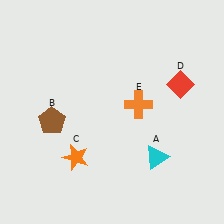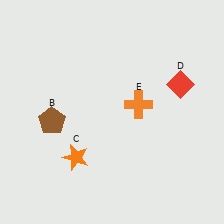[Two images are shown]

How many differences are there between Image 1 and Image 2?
There is 1 difference between the two images.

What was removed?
The cyan triangle (A) was removed in Image 2.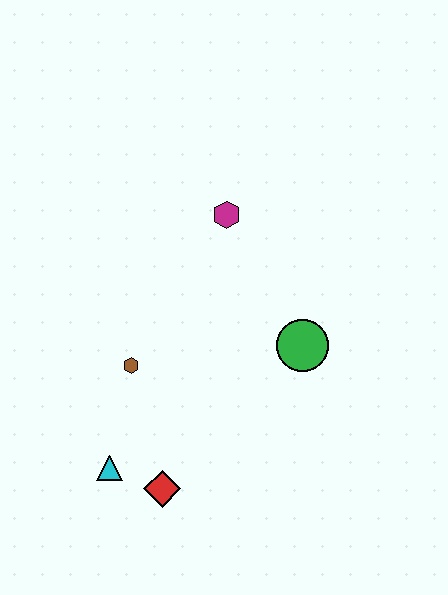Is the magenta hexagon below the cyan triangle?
No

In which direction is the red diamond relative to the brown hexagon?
The red diamond is below the brown hexagon.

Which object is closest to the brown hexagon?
The cyan triangle is closest to the brown hexagon.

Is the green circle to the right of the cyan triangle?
Yes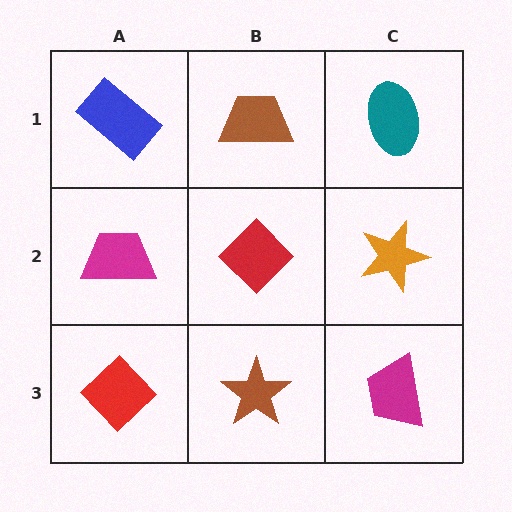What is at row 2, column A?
A magenta trapezoid.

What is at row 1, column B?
A brown trapezoid.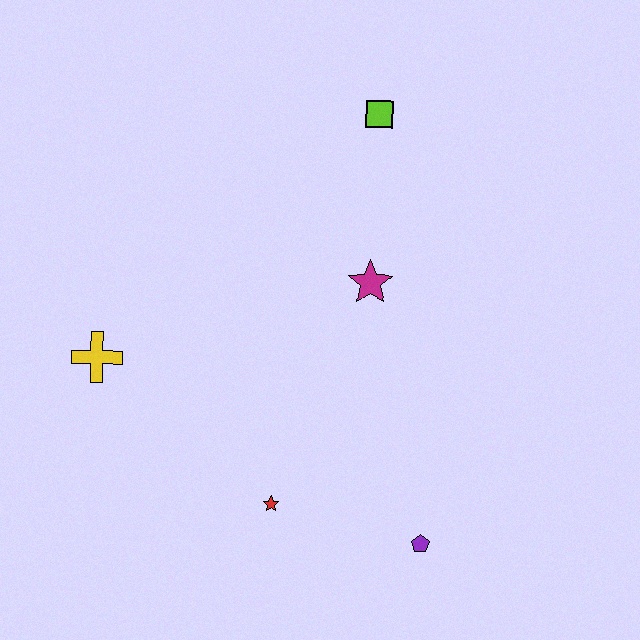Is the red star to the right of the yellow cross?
Yes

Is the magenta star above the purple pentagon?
Yes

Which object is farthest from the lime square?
The purple pentagon is farthest from the lime square.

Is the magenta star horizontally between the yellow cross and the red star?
No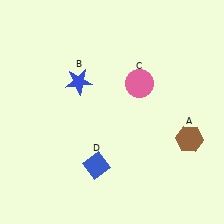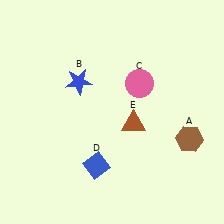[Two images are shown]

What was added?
A brown triangle (E) was added in Image 2.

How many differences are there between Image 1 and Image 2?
There is 1 difference between the two images.